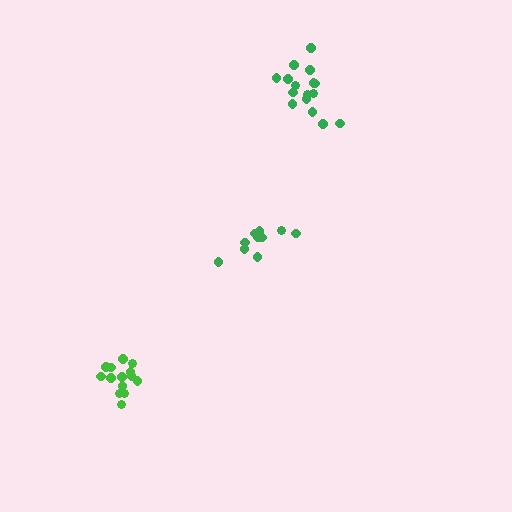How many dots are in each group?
Group 1: 11 dots, Group 2: 14 dots, Group 3: 16 dots (41 total).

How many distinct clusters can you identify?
There are 3 distinct clusters.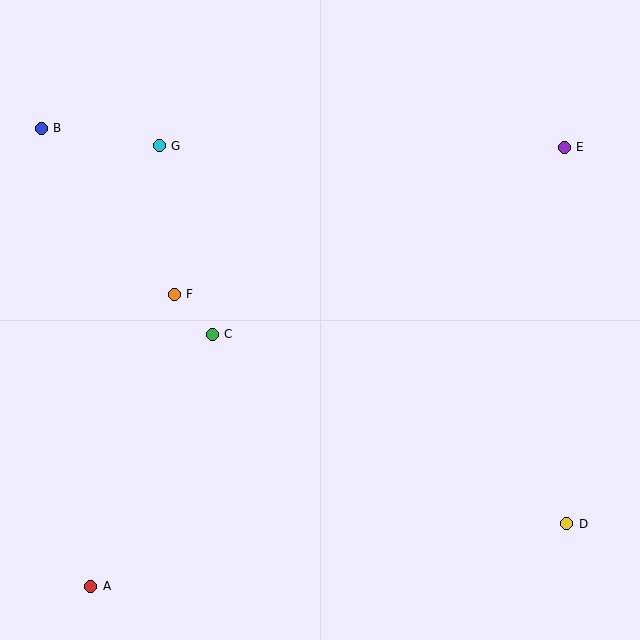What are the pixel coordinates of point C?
Point C is at (212, 334).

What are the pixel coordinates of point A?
Point A is at (91, 586).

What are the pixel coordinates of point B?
Point B is at (41, 128).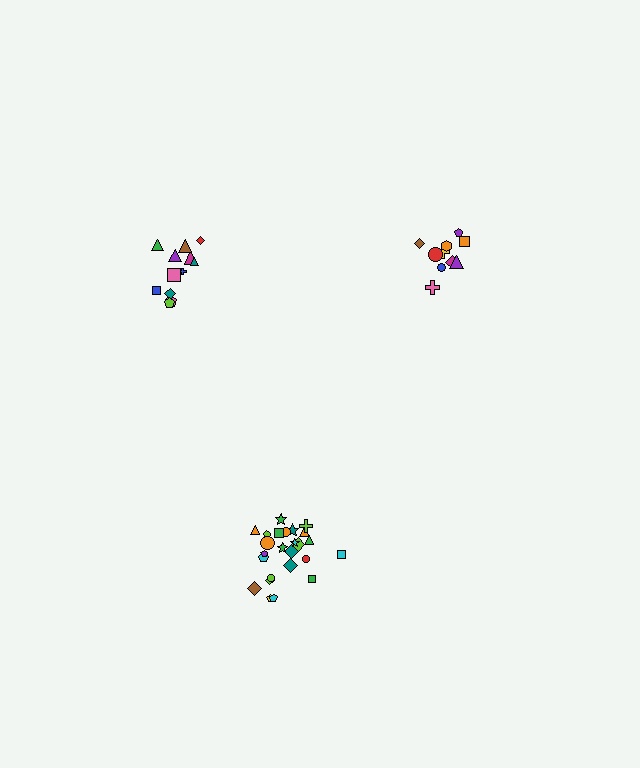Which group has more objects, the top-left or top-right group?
The top-left group.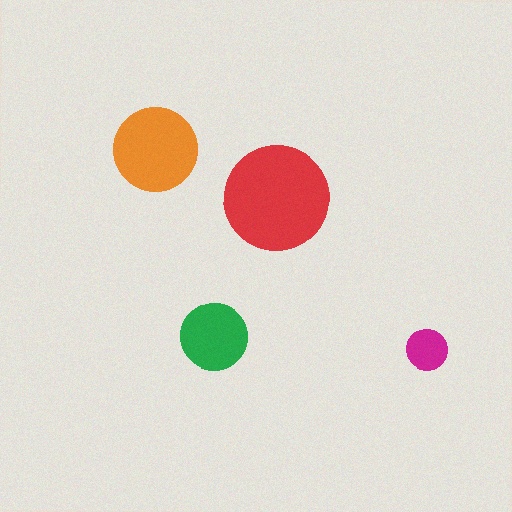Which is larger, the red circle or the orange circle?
The red one.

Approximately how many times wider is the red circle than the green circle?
About 1.5 times wider.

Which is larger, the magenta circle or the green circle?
The green one.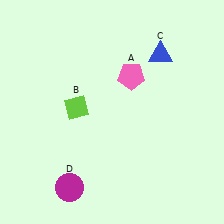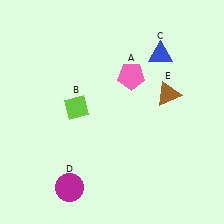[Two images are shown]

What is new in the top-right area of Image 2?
A brown triangle (E) was added in the top-right area of Image 2.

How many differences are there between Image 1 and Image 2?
There is 1 difference between the two images.